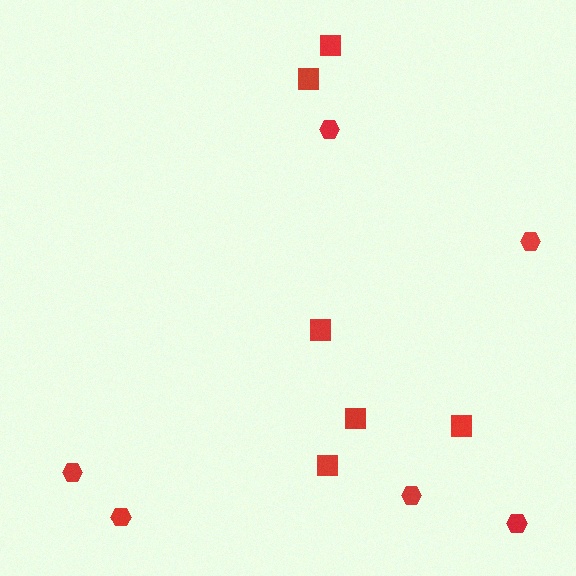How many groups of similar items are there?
There are 2 groups: one group of squares (6) and one group of hexagons (6).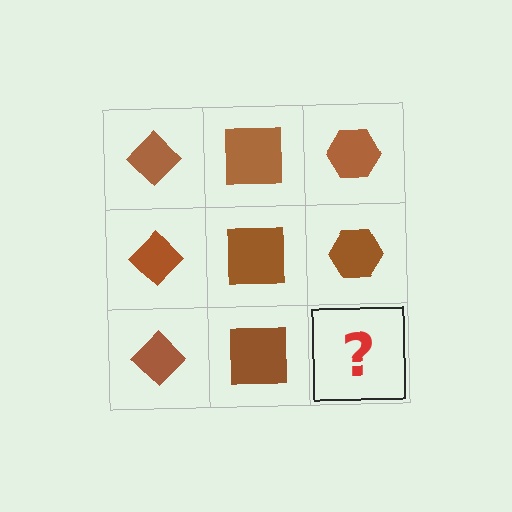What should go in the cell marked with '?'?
The missing cell should contain a brown hexagon.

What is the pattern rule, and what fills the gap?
The rule is that each column has a consistent shape. The gap should be filled with a brown hexagon.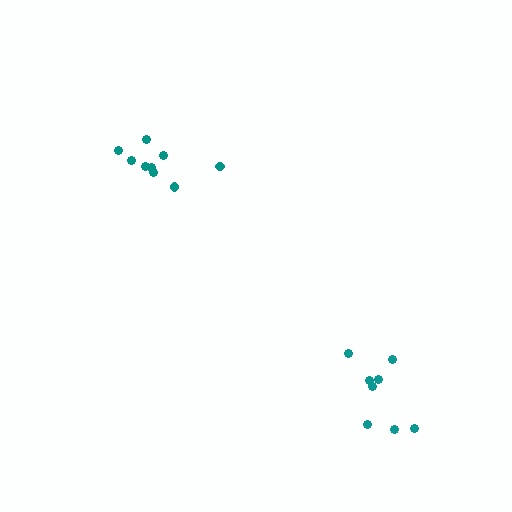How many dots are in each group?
Group 1: 9 dots, Group 2: 8 dots (17 total).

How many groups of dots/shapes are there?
There are 2 groups.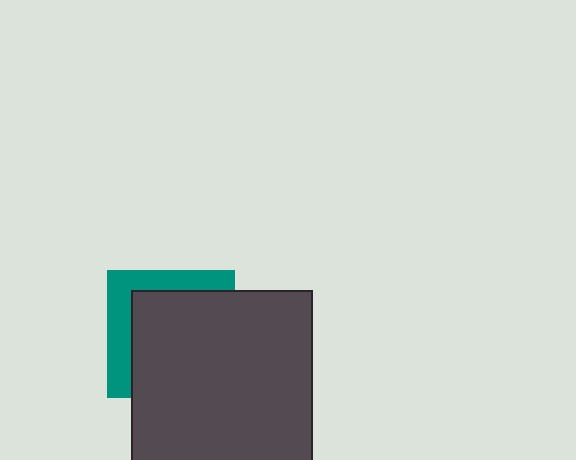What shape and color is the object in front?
The object in front is a dark gray rectangle.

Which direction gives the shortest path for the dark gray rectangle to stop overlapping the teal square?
Moving toward the lower-right gives the shortest separation.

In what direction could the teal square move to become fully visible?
The teal square could move toward the upper-left. That would shift it out from behind the dark gray rectangle entirely.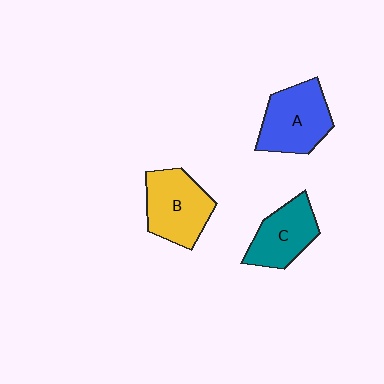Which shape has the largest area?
Shape A (blue).